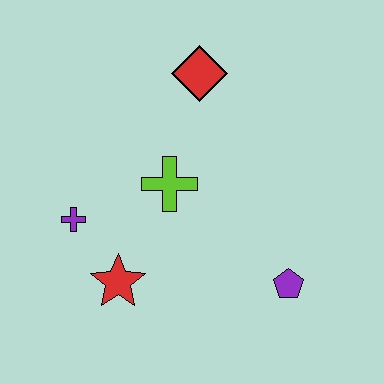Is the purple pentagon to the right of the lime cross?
Yes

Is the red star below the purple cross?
Yes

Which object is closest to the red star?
The purple cross is closest to the red star.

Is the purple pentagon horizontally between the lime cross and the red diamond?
No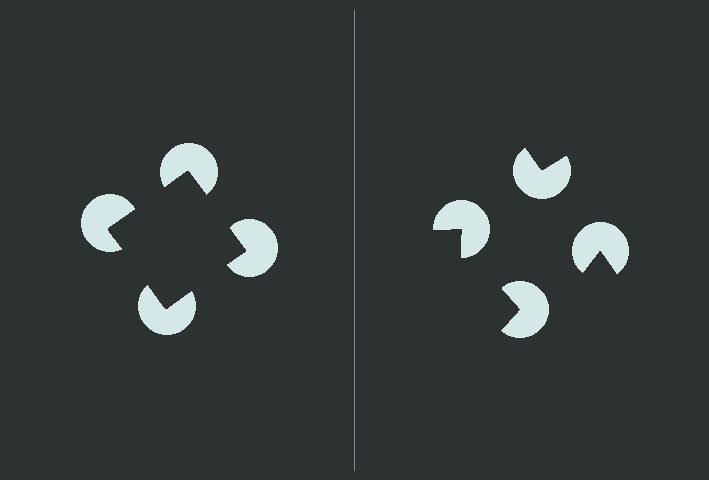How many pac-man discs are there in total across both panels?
8 — 4 on each side.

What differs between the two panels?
The pac-man discs are positioned identically on both sides; only the wedge orientations differ. On the left they align to a square; on the right they are misaligned.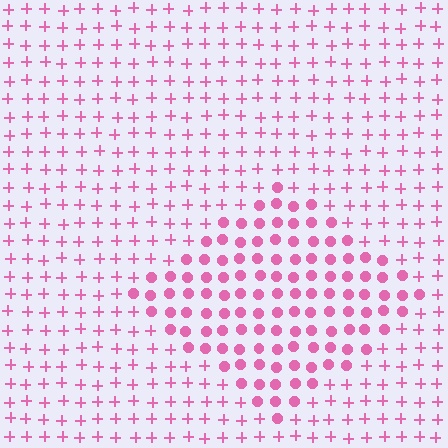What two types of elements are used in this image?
The image uses circles inside the diamond region and plus signs outside it.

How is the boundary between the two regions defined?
The boundary is defined by a change in element shape: circles inside vs. plus signs outside. All elements share the same color and spacing.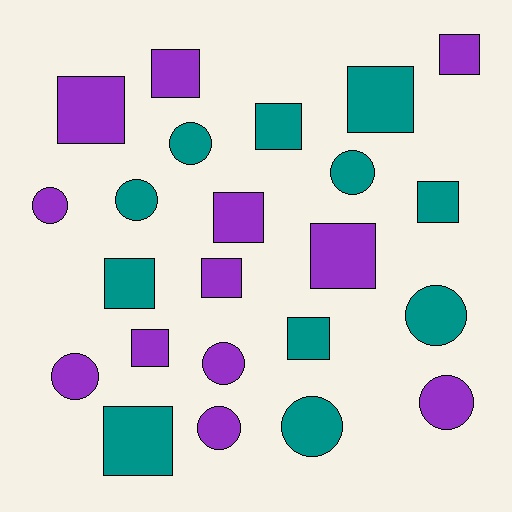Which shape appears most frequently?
Square, with 13 objects.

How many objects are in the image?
There are 23 objects.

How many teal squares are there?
There are 6 teal squares.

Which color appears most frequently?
Purple, with 12 objects.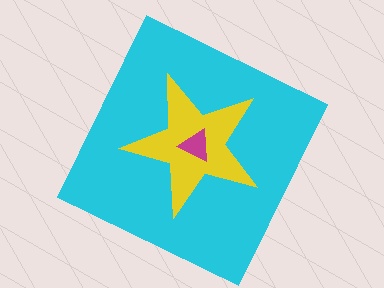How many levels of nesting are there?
3.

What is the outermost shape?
The cyan square.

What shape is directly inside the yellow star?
The magenta triangle.